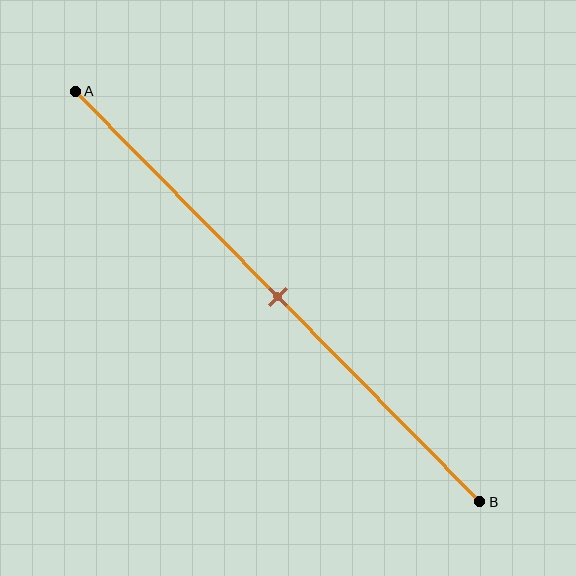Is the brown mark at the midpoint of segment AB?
Yes, the mark is approximately at the midpoint.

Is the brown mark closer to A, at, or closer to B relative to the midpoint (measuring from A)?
The brown mark is approximately at the midpoint of segment AB.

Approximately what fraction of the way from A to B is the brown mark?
The brown mark is approximately 50% of the way from A to B.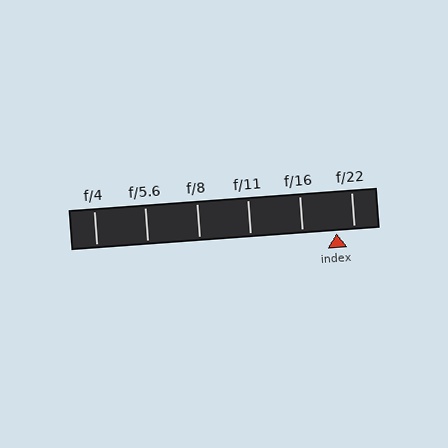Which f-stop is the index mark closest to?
The index mark is closest to f/22.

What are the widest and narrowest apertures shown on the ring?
The widest aperture shown is f/4 and the narrowest is f/22.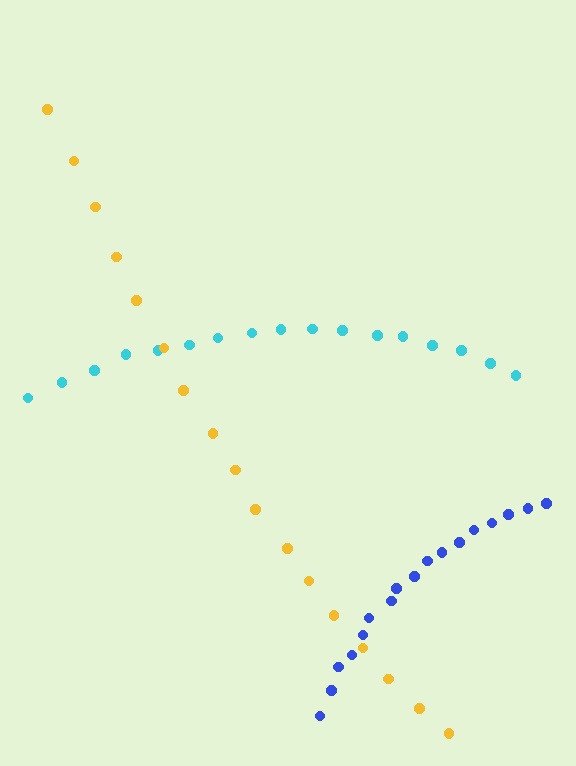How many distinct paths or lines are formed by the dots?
There are 3 distinct paths.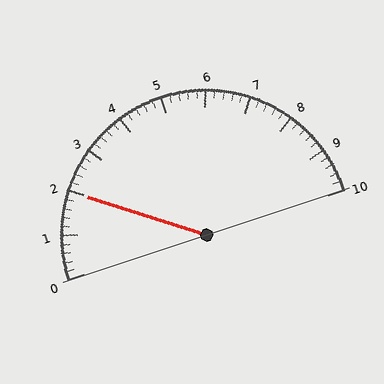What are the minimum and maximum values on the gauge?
The gauge ranges from 0 to 10.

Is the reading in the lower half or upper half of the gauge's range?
The reading is in the lower half of the range (0 to 10).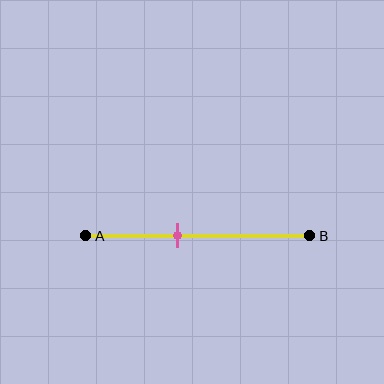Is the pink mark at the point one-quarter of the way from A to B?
No, the mark is at about 40% from A, not at the 25% one-quarter point.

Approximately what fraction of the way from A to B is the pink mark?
The pink mark is approximately 40% of the way from A to B.